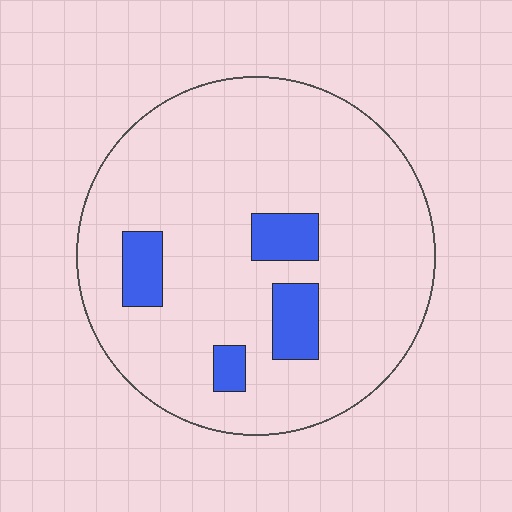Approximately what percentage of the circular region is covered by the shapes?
Approximately 10%.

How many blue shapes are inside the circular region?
4.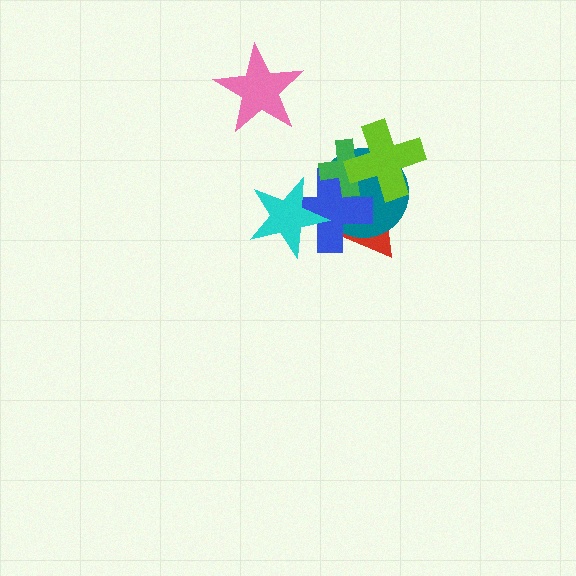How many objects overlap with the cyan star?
1 object overlaps with the cyan star.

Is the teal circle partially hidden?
Yes, it is partially covered by another shape.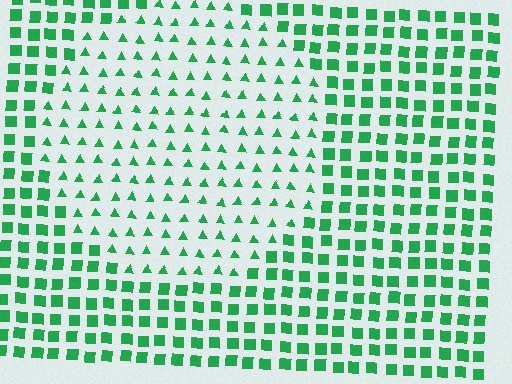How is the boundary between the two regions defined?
The boundary is defined by a change in element shape: triangles inside vs. squares outside. All elements share the same color and spacing.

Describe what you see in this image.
The image is filled with small green elements arranged in a uniform grid. A circle-shaped region contains triangles, while the surrounding area contains squares. The boundary is defined purely by the change in element shape.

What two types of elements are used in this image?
The image uses triangles inside the circle region and squares outside it.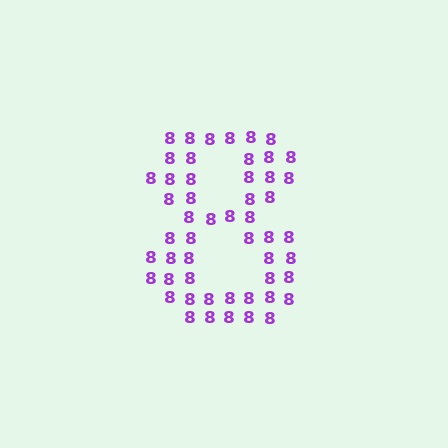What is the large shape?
The large shape is the digit 8.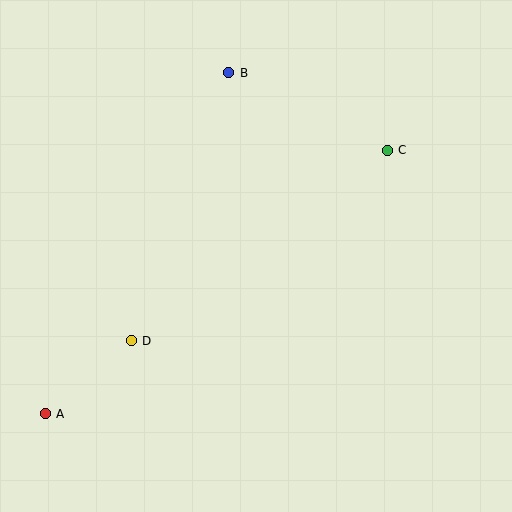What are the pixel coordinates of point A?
Point A is at (45, 414).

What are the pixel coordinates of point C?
Point C is at (387, 150).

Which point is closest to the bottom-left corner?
Point A is closest to the bottom-left corner.